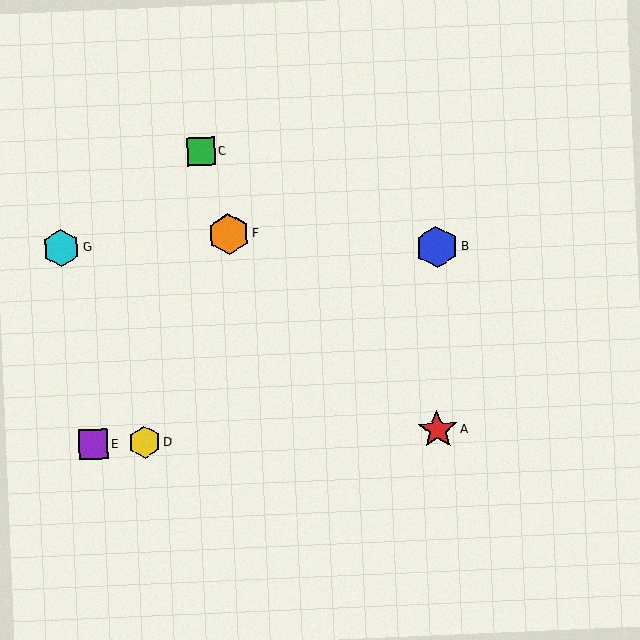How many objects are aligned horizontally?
3 objects (A, D, E) are aligned horizontally.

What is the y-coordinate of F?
Object F is at y≈234.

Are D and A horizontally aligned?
Yes, both are at y≈442.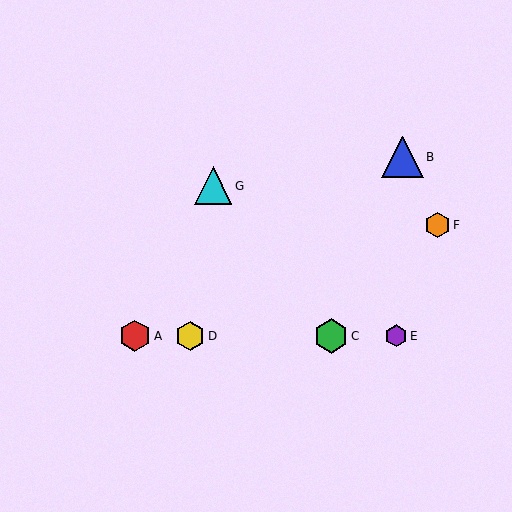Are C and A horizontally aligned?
Yes, both are at y≈336.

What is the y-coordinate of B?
Object B is at y≈157.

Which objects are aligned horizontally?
Objects A, C, D, E are aligned horizontally.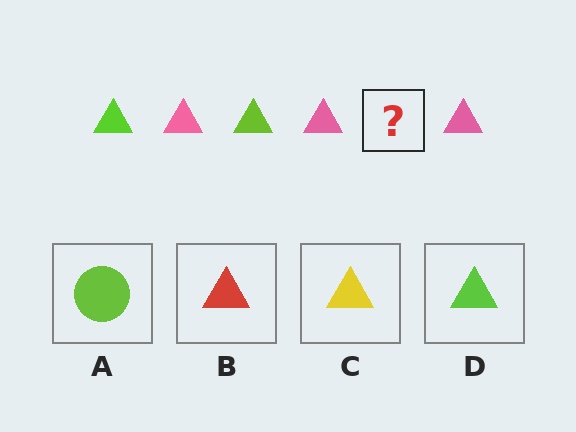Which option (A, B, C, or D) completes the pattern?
D.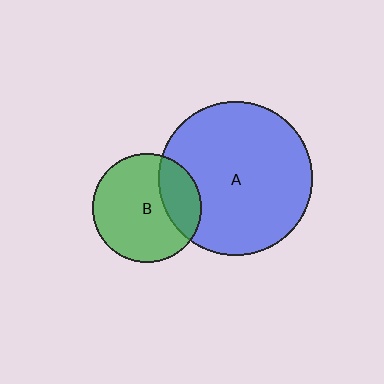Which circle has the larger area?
Circle A (blue).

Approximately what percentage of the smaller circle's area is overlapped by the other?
Approximately 25%.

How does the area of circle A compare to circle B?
Approximately 2.0 times.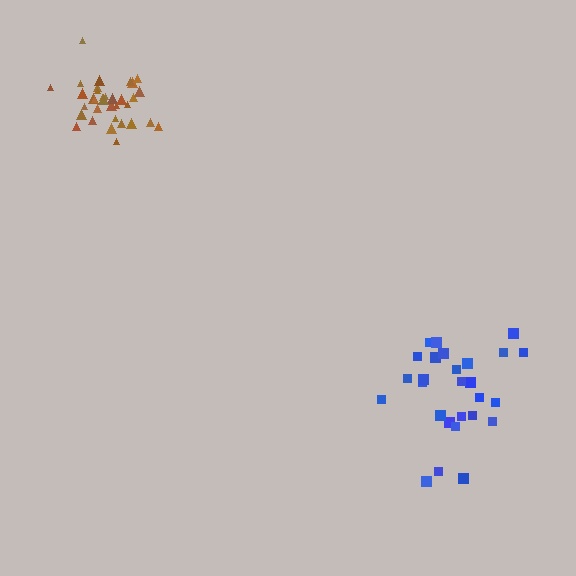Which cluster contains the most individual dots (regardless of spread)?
Brown (34).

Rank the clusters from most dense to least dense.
brown, blue.